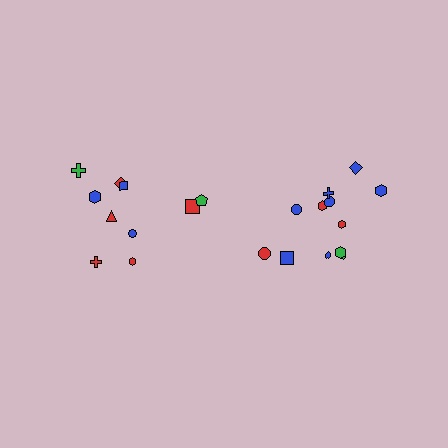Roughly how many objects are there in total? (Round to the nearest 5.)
Roughly 20 objects in total.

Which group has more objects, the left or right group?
The right group.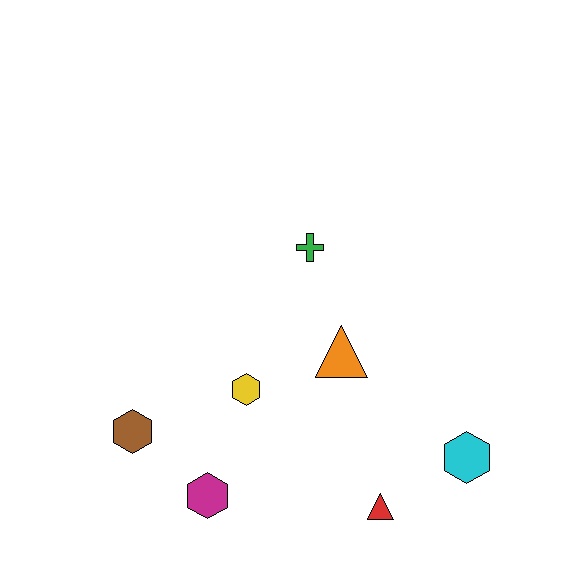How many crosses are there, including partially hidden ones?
There is 1 cross.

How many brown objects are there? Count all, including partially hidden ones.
There is 1 brown object.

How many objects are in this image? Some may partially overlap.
There are 7 objects.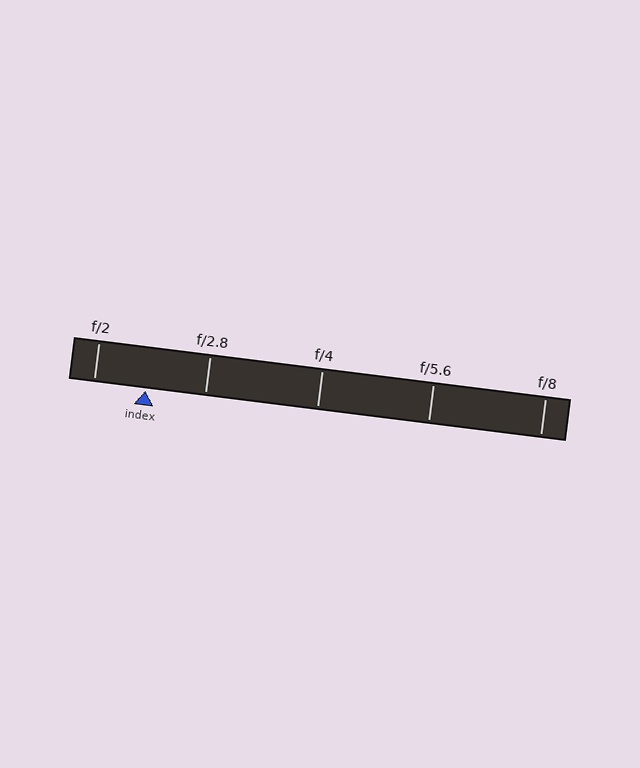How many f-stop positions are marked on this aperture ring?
There are 5 f-stop positions marked.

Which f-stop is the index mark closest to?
The index mark is closest to f/2.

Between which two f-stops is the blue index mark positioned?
The index mark is between f/2 and f/2.8.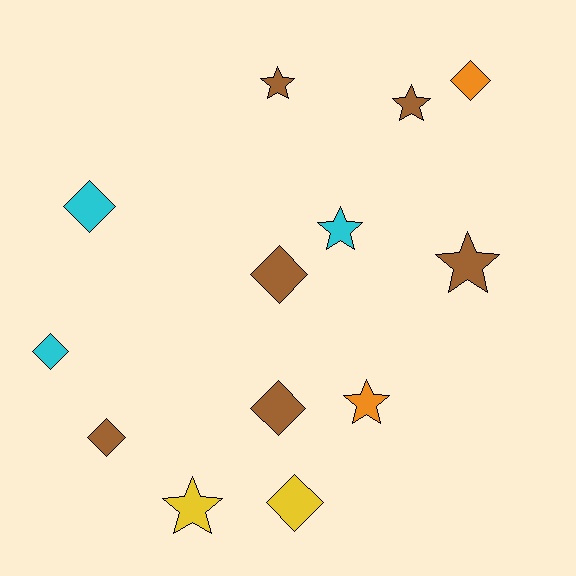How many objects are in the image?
There are 13 objects.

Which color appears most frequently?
Brown, with 6 objects.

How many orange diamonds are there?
There is 1 orange diamond.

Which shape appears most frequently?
Diamond, with 7 objects.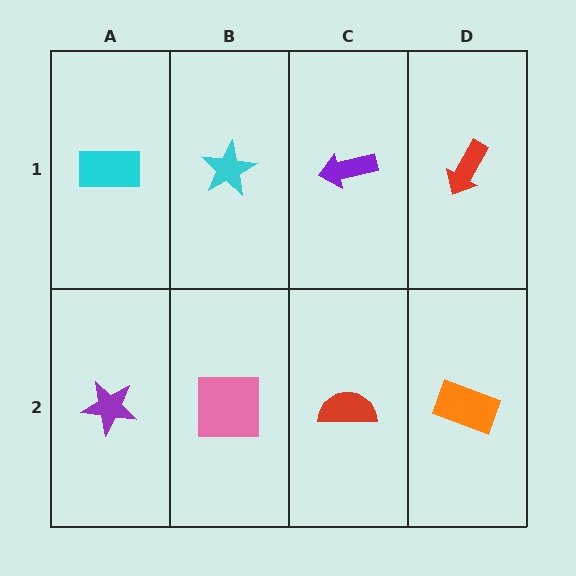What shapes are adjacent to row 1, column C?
A red semicircle (row 2, column C), a cyan star (row 1, column B), a red arrow (row 1, column D).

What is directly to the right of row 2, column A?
A pink square.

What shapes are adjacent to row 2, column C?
A purple arrow (row 1, column C), a pink square (row 2, column B), an orange rectangle (row 2, column D).